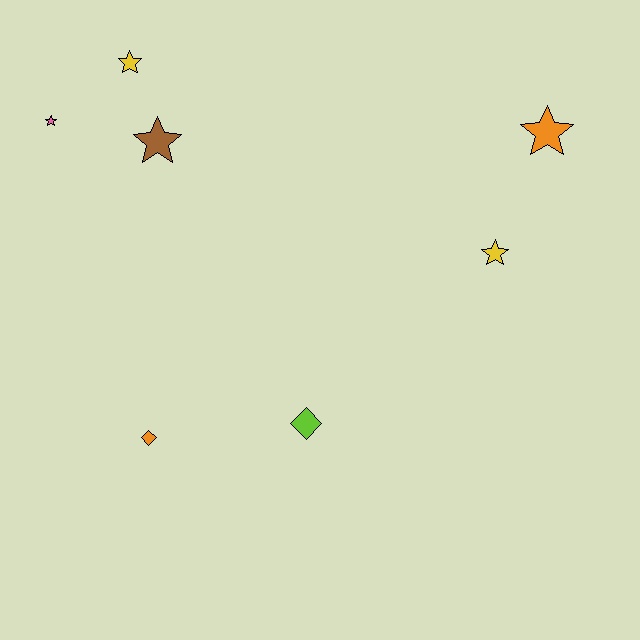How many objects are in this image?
There are 7 objects.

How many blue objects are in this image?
There are no blue objects.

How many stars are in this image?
There are 5 stars.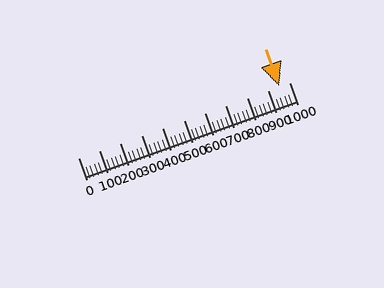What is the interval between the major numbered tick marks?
The major tick marks are spaced 100 units apart.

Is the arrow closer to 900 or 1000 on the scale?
The arrow is closer to 1000.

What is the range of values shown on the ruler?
The ruler shows values from 0 to 1000.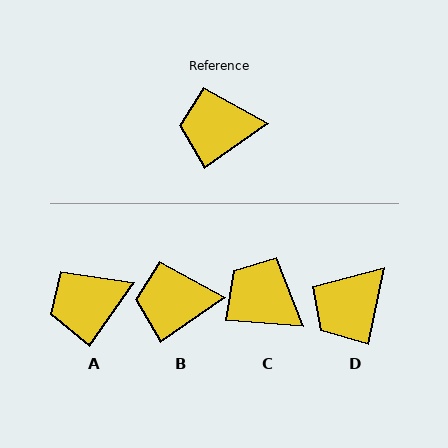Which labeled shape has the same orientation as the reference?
B.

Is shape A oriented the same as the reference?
No, it is off by about 20 degrees.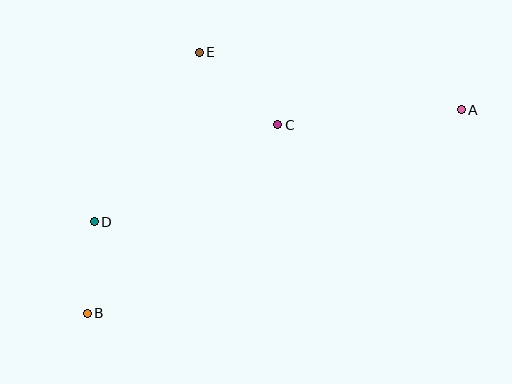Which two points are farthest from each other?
Points A and B are farthest from each other.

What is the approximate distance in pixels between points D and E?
The distance between D and E is approximately 199 pixels.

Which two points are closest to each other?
Points B and D are closest to each other.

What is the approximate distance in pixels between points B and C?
The distance between B and C is approximately 268 pixels.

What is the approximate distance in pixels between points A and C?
The distance between A and C is approximately 184 pixels.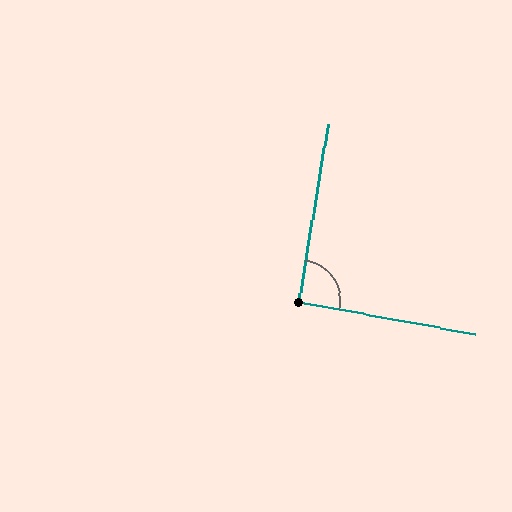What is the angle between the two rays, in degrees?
Approximately 91 degrees.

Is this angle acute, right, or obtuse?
It is approximately a right angle.